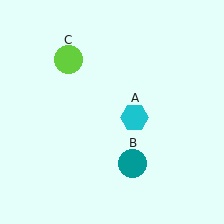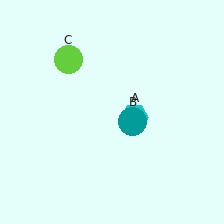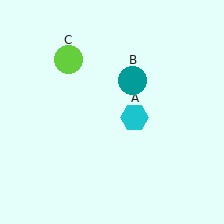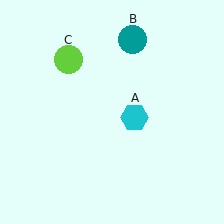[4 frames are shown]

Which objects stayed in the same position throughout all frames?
Cyan hexagon (object A) and lime circle (object C) remained stationary.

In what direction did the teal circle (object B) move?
The teal circle (object B) moved up.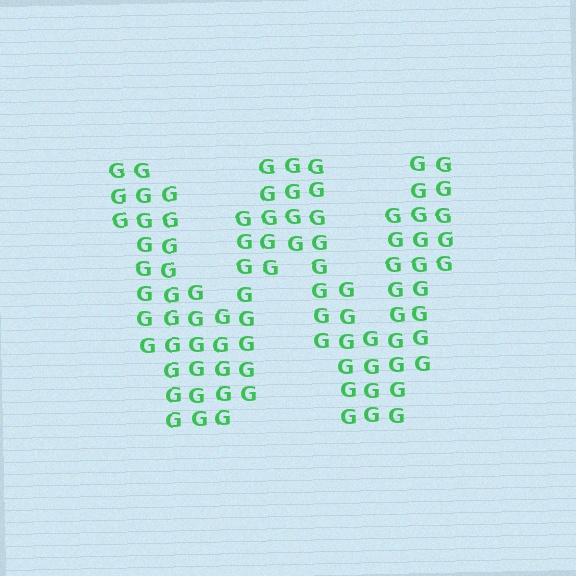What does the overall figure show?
The overall figure shows the letter W.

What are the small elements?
The small elements are letter G's.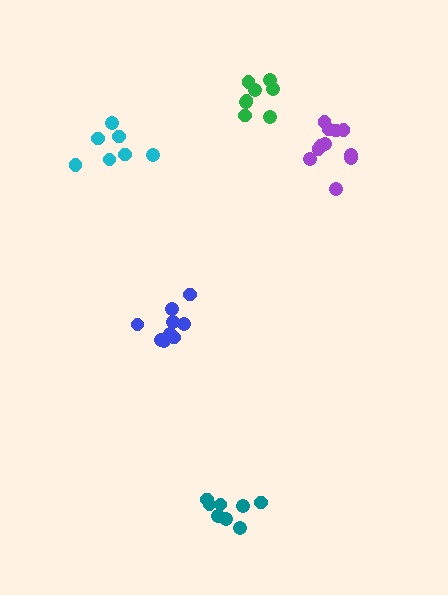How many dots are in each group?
Group 1: 7 dots, Group 2: 8 dots, Group 3: 11 dots, Group 4: 9 dots, Group 5: 8 dots (43 total).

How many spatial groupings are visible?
There are 5 spatial groupings.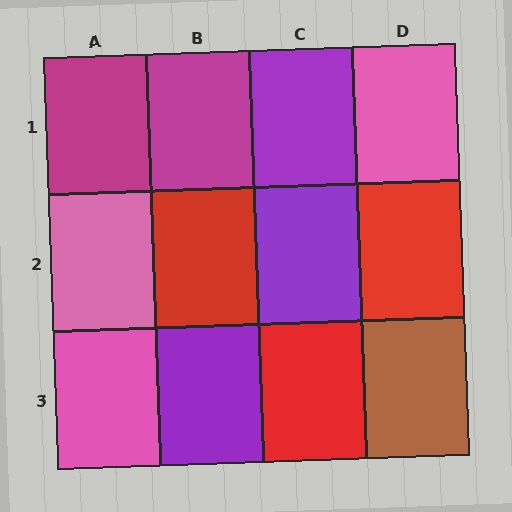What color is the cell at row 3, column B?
Purple.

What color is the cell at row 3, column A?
Pink.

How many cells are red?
3 cells are red.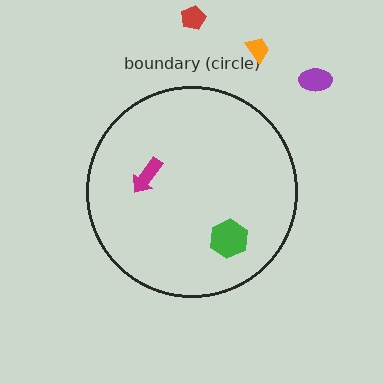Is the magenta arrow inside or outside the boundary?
Inside.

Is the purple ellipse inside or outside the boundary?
Outside.